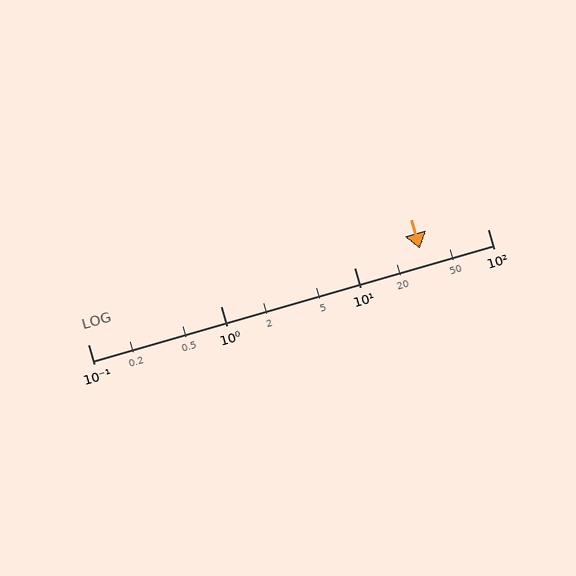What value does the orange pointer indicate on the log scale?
The pointer indicates approximately 31.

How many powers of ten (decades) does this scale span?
The scale spans 3 decades, from 0.1 to 100.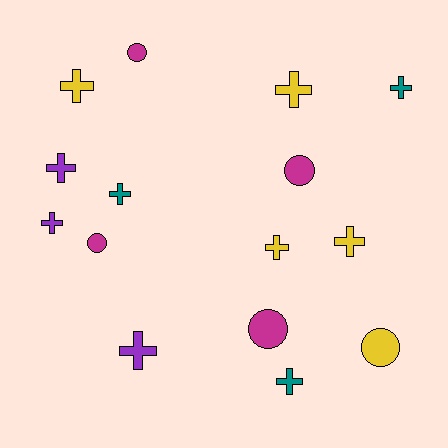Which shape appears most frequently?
Cross, with 10 objects.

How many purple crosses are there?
There are 3 purple crosses.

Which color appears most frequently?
Yellow, with 5 objects.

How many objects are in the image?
There are 15 objects.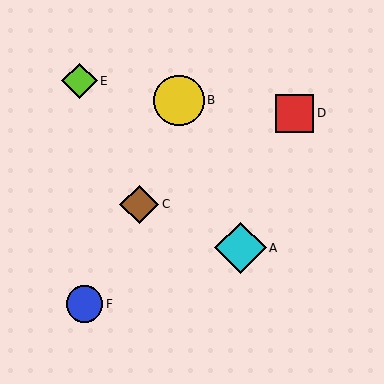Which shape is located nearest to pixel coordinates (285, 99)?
The red square (labeled D) at (294, 113) is nearest to that location.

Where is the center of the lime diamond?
The center of the lime diamond is at (79, 81).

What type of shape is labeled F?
Shape F is a blue circle.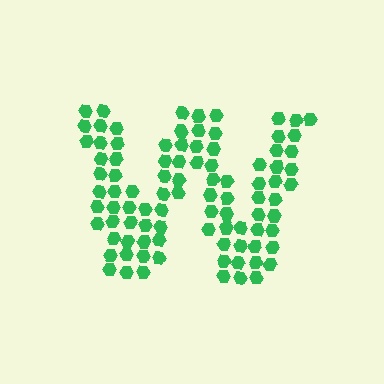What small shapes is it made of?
It is made of small hexagons.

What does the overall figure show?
The overall figure shows the letter W.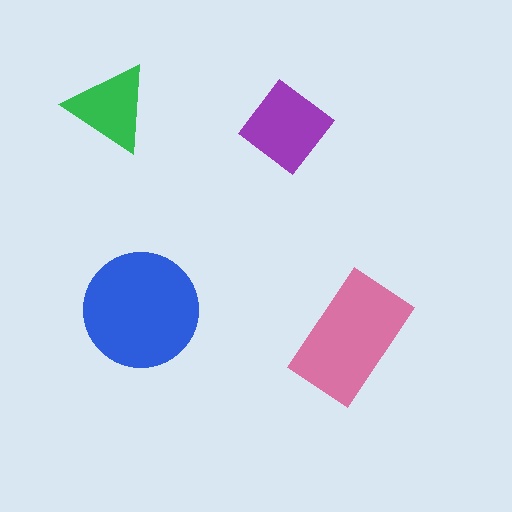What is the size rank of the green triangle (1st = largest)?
4th.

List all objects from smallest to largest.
The green triangle, the purple diamond, the pink rectangle, the blue circle.